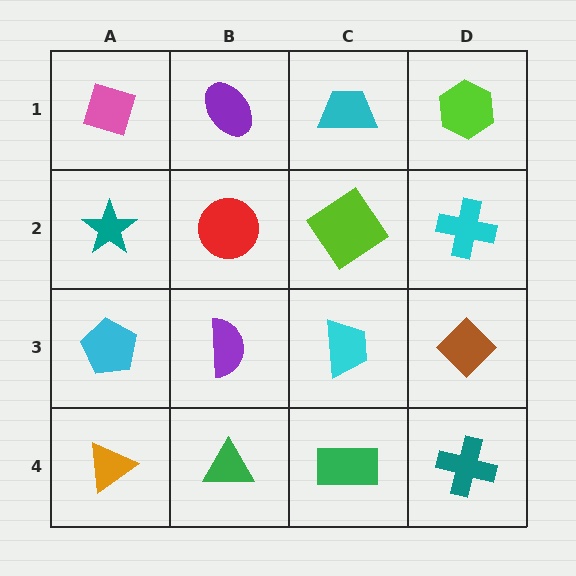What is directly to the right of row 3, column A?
A purple semicircle.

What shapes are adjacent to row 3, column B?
A red circle (row 2, column B), a green triangle (row 4, column B), a cyan pentagon (row 3, column A), a cyan trapezoid (row 3, column C).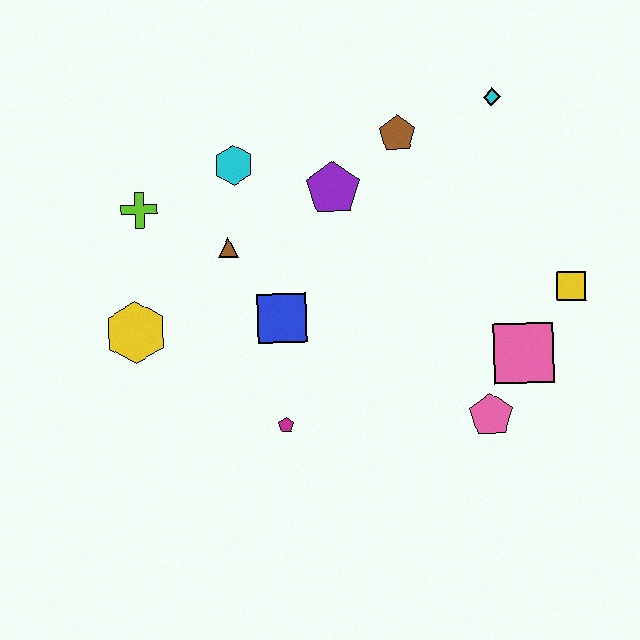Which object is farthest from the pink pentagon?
The lime cross is farthest from the pink pentagon.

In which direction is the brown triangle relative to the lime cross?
The brown triangle is to the right of the lime cross.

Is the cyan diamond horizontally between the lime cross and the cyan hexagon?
No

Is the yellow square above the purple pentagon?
No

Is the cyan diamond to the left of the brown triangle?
No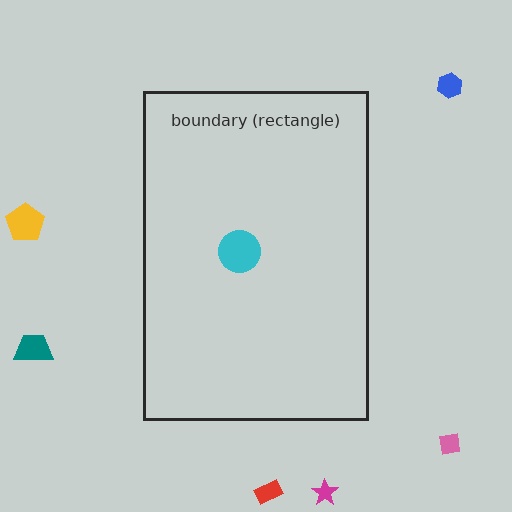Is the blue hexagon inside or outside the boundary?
Outside.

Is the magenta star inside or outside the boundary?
Outside.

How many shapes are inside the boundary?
1 inside, 6 outside.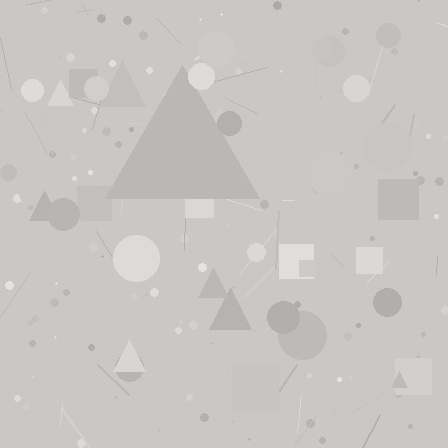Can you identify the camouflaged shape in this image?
The camouflaged shape is a triangle.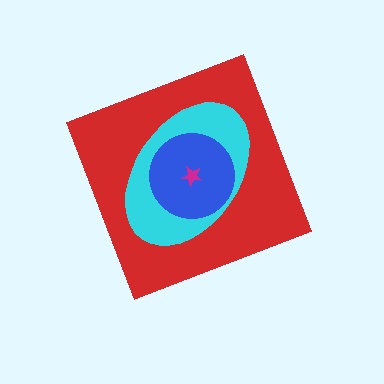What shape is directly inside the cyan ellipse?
The blue circle.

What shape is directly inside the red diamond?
The cyan ellipse.